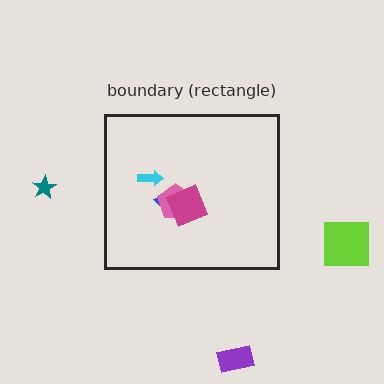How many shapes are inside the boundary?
4 inside, 3 outside.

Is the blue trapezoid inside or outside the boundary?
Inside.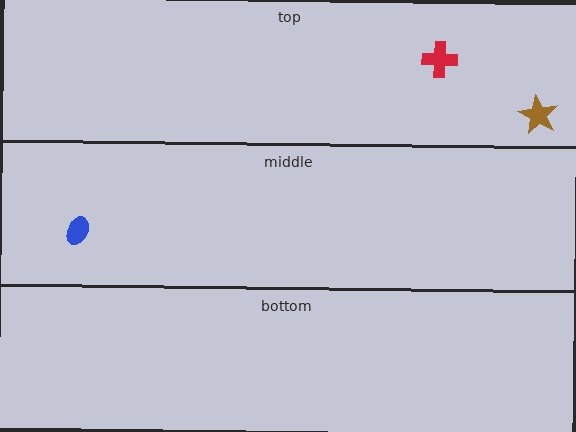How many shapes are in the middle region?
1.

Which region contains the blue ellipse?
The middle region.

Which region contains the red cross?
The top region.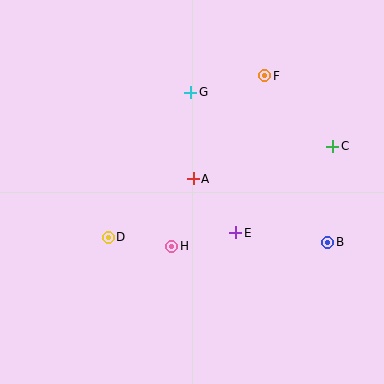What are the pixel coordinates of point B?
Point B is at (328, 242).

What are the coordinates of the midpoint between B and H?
The midpoint between B and H is at (250, 244).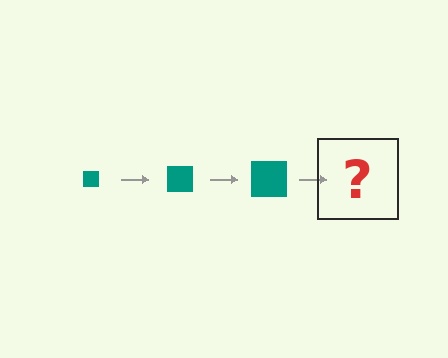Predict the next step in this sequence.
The next step is a teal square, larger than the previous one.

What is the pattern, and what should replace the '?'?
The pattern is that the square gets progressively larger each step. The '?' should be a teal square, larger than the previous one.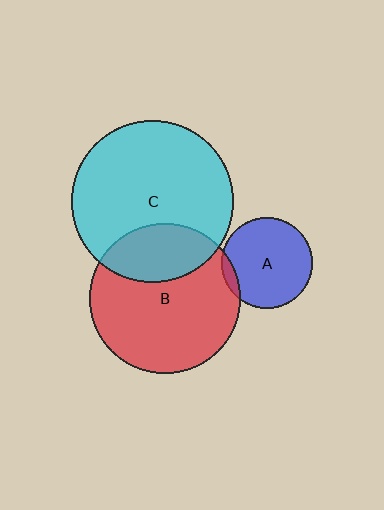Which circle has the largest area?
Circle C (cyan).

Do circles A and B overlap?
Yes.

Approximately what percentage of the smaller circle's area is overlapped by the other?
Approximately 5%.